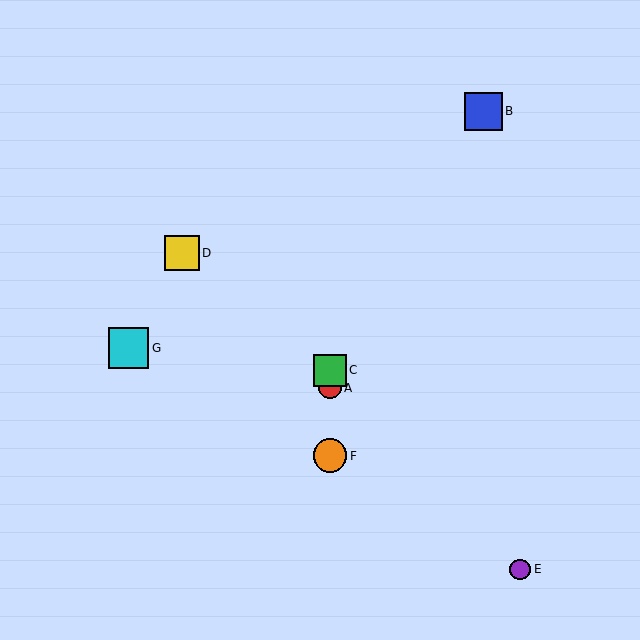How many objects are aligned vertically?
3 objects (A, C, F) are aligned vertically.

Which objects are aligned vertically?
Objects A, C, F are aligned vertically.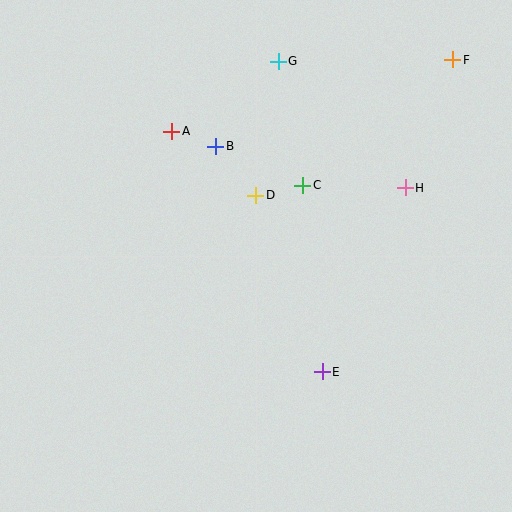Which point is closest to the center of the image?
Point D at (256, 195) is closest to the center.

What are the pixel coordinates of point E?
Point E is at (322, 372).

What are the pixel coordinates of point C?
Point C is at (303, 185).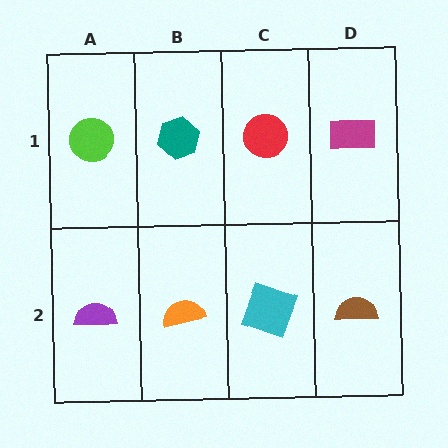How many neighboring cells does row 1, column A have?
2.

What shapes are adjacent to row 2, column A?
A lime circle (row 1, column A), an orange semicircle (row 2, column B).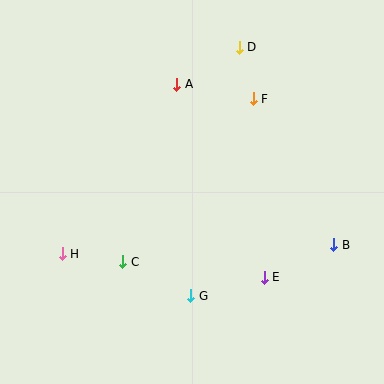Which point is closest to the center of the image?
Point C at (123, 262) is closest to the center.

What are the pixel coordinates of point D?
Point D is at (239, 47).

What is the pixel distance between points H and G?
The distance between H and G is 135 pixels.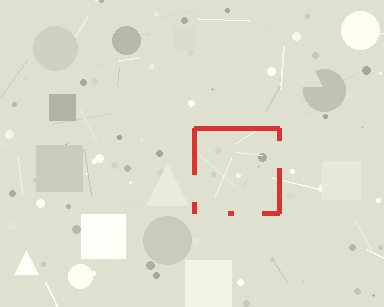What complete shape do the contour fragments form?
The contour fragments form a square.